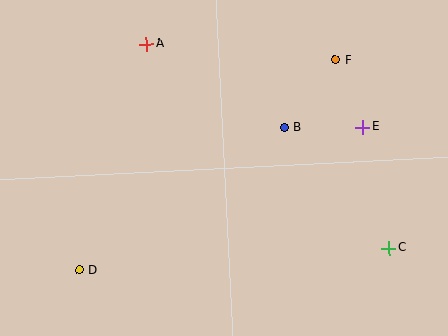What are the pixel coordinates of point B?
Point B is at (284, 128).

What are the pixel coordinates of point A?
Point A is at (147, 44).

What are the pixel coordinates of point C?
Point C is at (389, 248).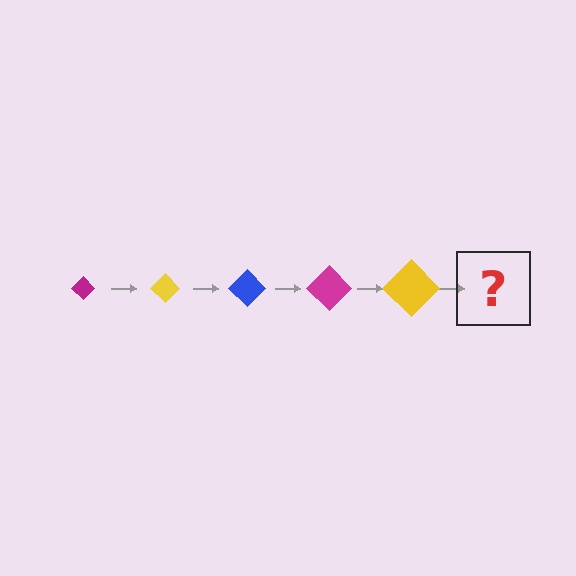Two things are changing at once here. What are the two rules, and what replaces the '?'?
The two rules are that the diamond grows larger each step and the color cycles through magenta, yellow, and blue. The '?' should be a blue diamond, larger than the previous one.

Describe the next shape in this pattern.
It should be a blue diamond, larger than the previous one.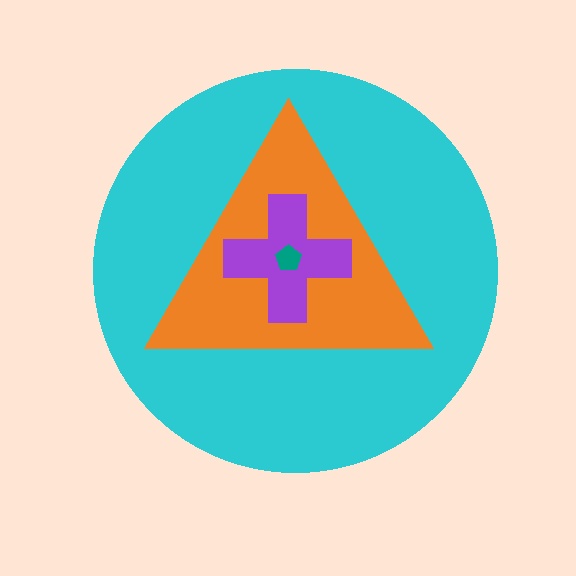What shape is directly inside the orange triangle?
The purple cross.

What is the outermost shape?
The cyan circle.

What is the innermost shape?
The teal pentagon.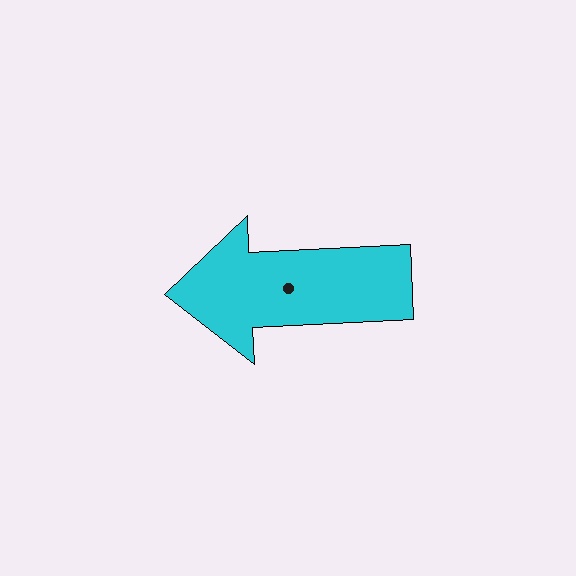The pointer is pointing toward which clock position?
Roughly 9 o'clock.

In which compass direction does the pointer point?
West.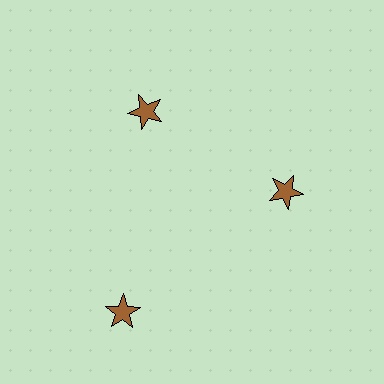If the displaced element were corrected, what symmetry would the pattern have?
It would have 3-fold rotational symmetry — the pattern would map onto itself every 120 degrees.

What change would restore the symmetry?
The symmetry would be restored by moving it inward, back onto the ring so that all 3 stars sit at equal angles and equal distance from the center.